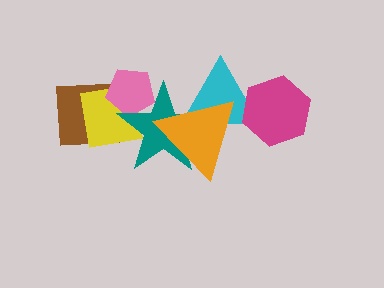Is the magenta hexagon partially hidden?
No, no other shape covers it.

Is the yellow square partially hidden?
Yes, it is partially covered by another shape.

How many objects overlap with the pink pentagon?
3 objects overlap with the pink pentagon.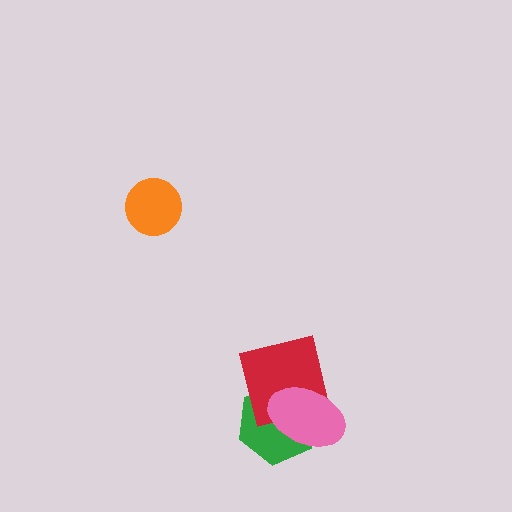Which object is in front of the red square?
The pink ellipse is in front of the red square.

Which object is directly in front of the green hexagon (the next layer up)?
The red square is directly in front of the green hexagon.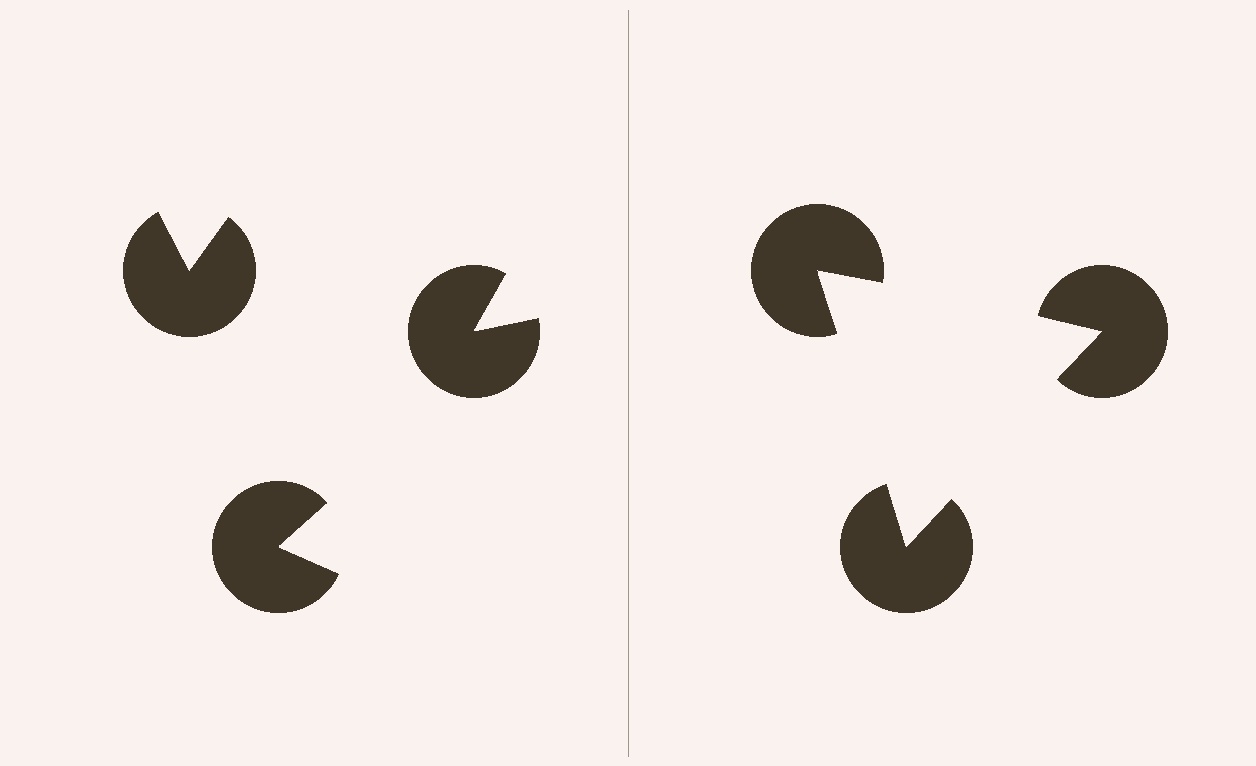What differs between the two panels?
The pac-man discs are positioned identically on both sides; only the wedge orientations differ. On the right they align to a triangle; on the left they are misaligned.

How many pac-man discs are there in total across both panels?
6 — 3 on each side.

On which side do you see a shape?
An illusory triangle appears on the right side. On the left side the wedge cuts are rotated, so no coherent shape forms.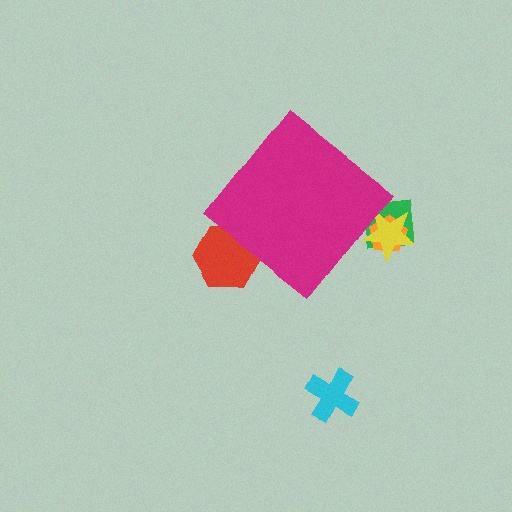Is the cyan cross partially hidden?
No, the cyan cross is fully visible.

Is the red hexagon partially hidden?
Yes, the red hexagon is partially hidden behind the magenta diamond.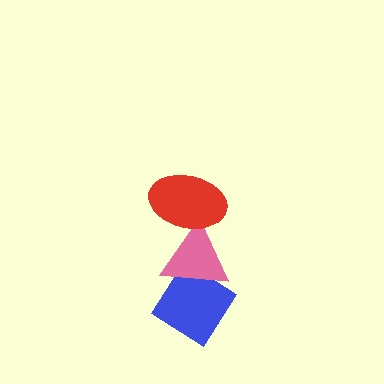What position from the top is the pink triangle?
The pink triangle is 2nd from the top.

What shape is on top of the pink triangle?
The red ellipse is on top of the pink triangle.